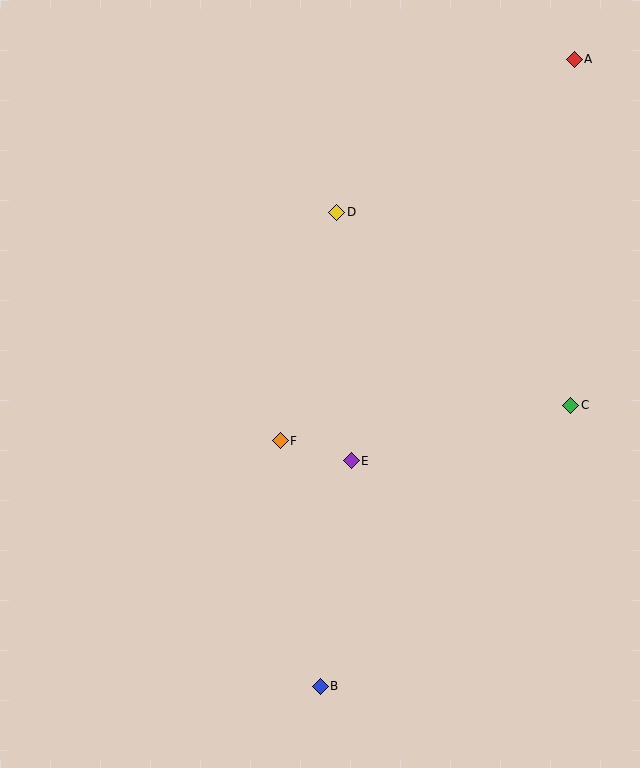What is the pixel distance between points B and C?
The distance between B and C is 376 pixels.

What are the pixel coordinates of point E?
Point E is at (351, 461).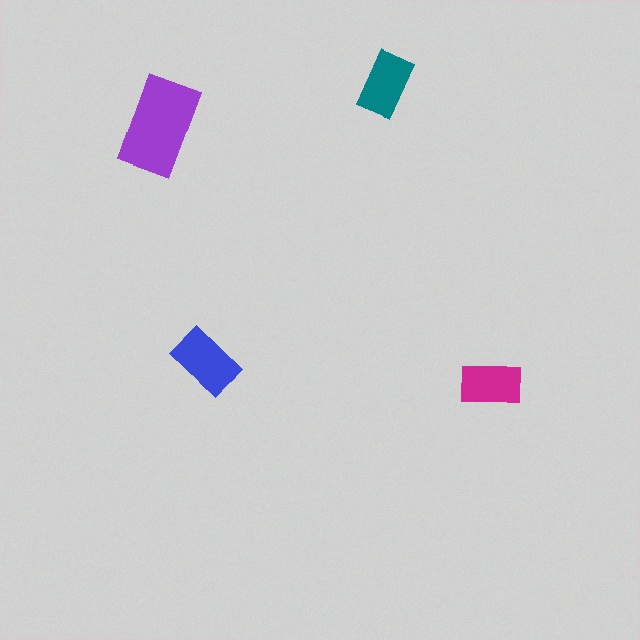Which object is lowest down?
The magenta rectangle is bottommost.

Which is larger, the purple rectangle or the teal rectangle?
The purple one.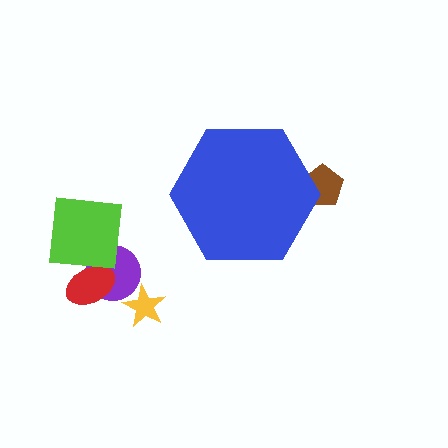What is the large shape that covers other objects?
A blue hexagon.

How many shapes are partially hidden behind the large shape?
1 shape is partially hidden.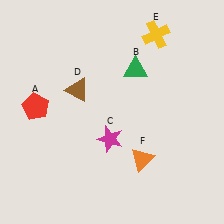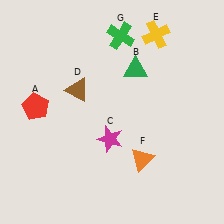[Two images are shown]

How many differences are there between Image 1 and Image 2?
There is 1 difference between the two images.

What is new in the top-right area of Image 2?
A green cross (G) was added in the top-right area of Image 2.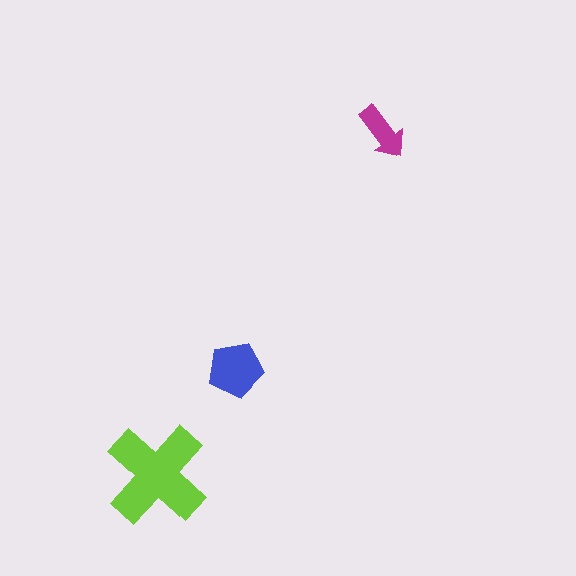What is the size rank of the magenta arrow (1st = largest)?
3rd.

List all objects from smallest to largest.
The magenta arrow, the blue pentagon, the lime cross.